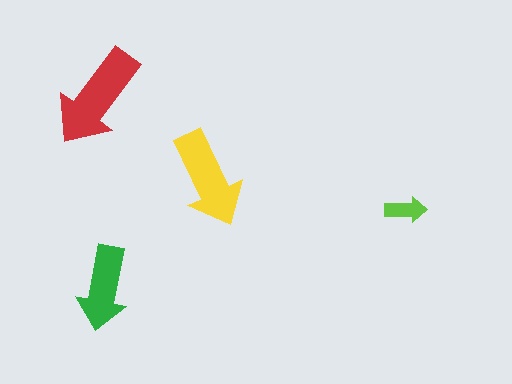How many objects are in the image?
There are 4 objects in the image.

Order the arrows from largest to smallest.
the red one, the yellow one, the green one, the lime one.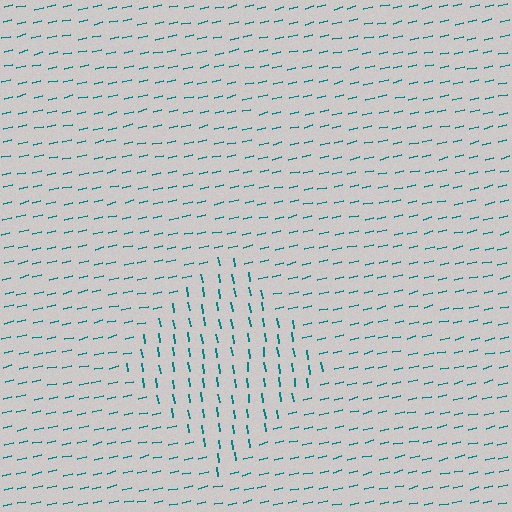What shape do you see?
I see a diamond.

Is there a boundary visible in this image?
Yes, there is a texture boundary formed by a change in line orientation.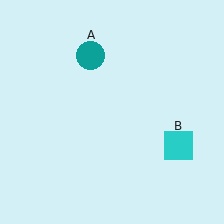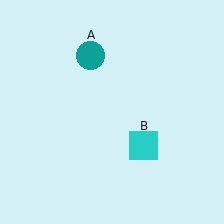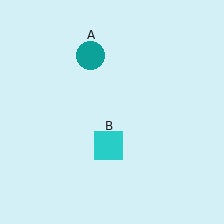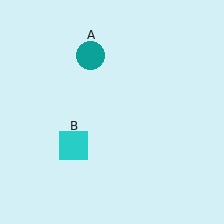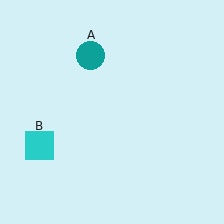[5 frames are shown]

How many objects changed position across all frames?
1 object changed position: cyan square (object B).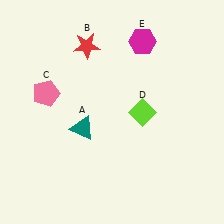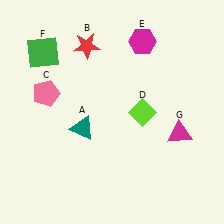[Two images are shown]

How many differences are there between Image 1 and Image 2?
There are 2 differences between the two images.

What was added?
A green square (F), a magenta triangle (G) were added in Image 2.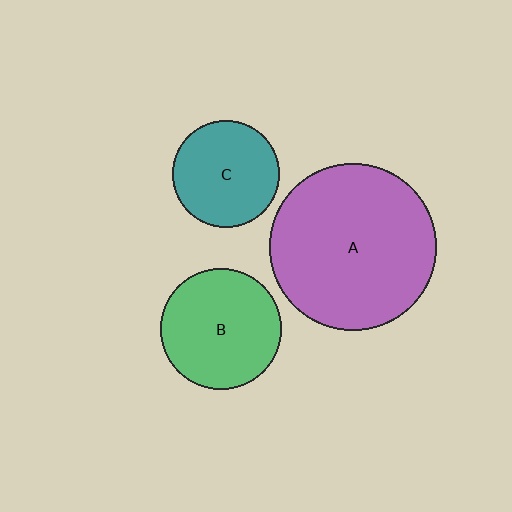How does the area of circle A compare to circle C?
Approximately 2.4 times.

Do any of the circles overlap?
No, none of the circles overlap.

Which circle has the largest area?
Circle A (purple).